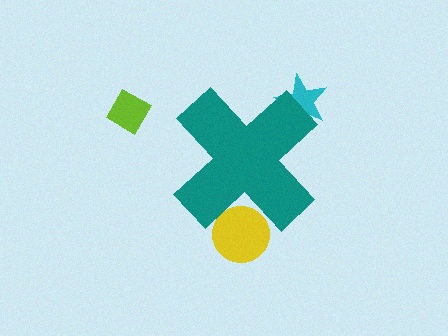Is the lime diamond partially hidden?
No, the lime diamond is fully visible.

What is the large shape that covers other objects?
A teal cross.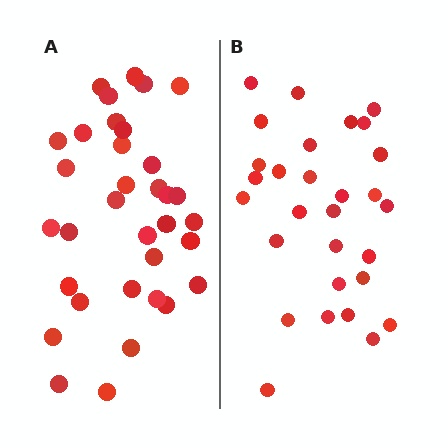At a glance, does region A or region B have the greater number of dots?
Region A (the left region) has more dots.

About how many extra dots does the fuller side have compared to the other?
Region A has about 5 more dots than region B.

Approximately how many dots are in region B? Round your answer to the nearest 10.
About 30 dots. (The exact count is 29, which rounds to 30.)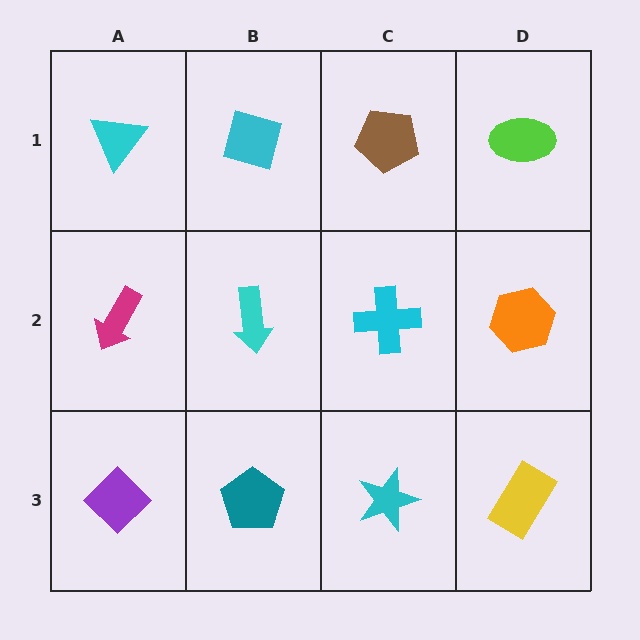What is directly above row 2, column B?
A cyan diamond.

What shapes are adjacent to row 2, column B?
A cyan diamond (row 1, column B), a teal pentagon (row 3, column B), a magenta arrow (row 2, column A), a cyan cross (row 2, column C).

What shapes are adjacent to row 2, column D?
A lime ellipse (row 1, column D), a yellow rectangle (row 3, column D), a cyan cross (row 2, column C).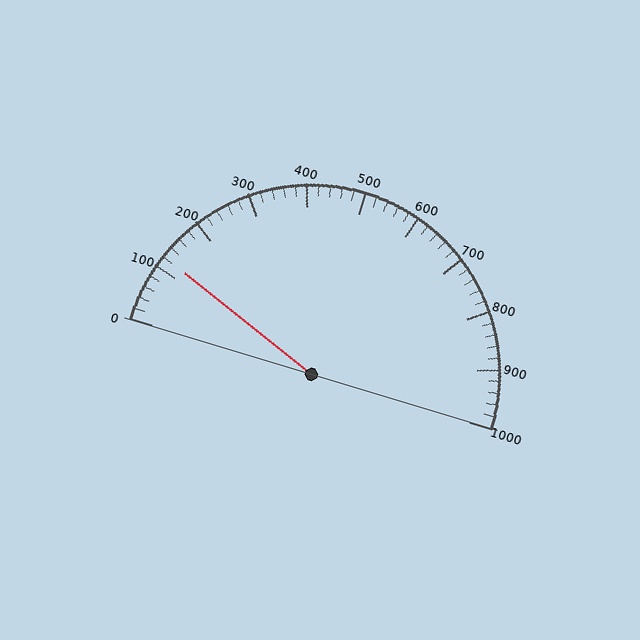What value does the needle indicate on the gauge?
The needle indicates approximately 120.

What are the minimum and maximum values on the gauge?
The gauge ranges from 0 to 1000.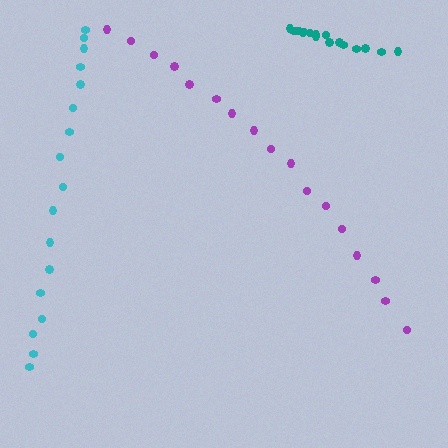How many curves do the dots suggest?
There are 3 distinct paths.